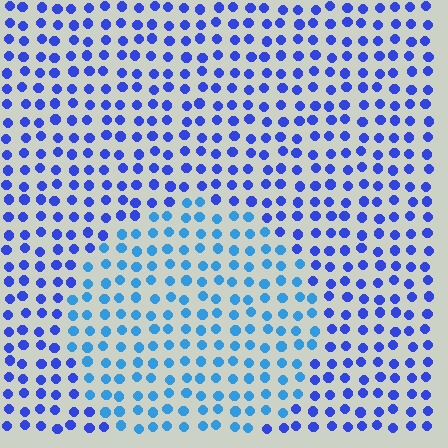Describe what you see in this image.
The image is filled with small blue elements in a uniform arrangement. A circle-shaped region is visible where the elements are tinted to a slightly different hue, forming a subtle color boundary.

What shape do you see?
I see a circle.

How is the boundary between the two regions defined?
The boundary is defined purely by a slight shift in hue (about 30 degrees). Spacing, size, and orientation are identical on both sides.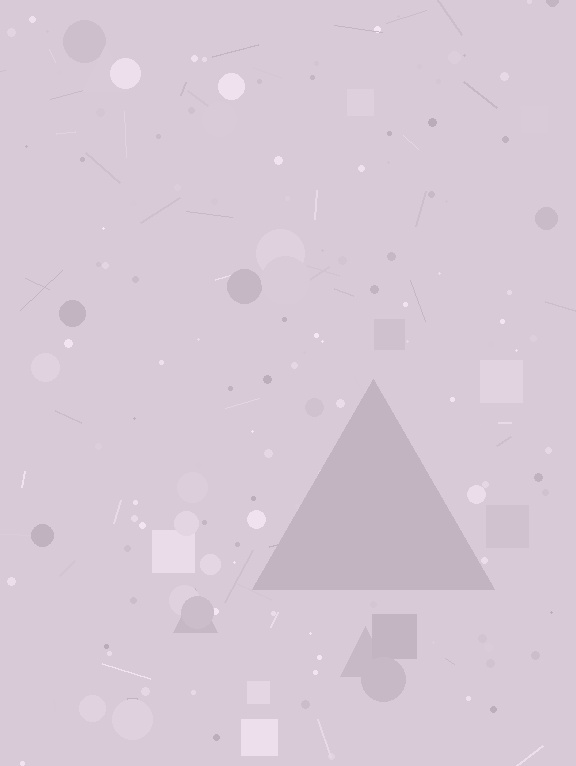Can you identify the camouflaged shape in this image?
The camouflaged shape is a triangle.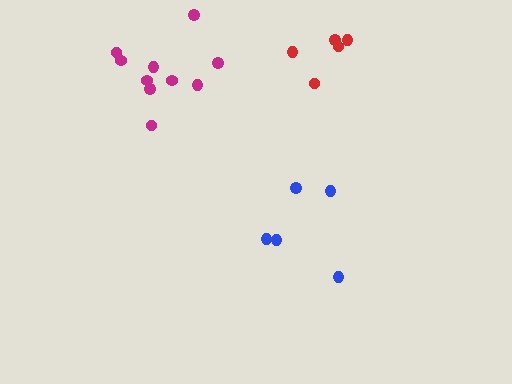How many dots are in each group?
Group 1: 5 dots, Group 2: 10 dots, Group 3: 5 dots (20 total).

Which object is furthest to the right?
The red cluster is rightmost.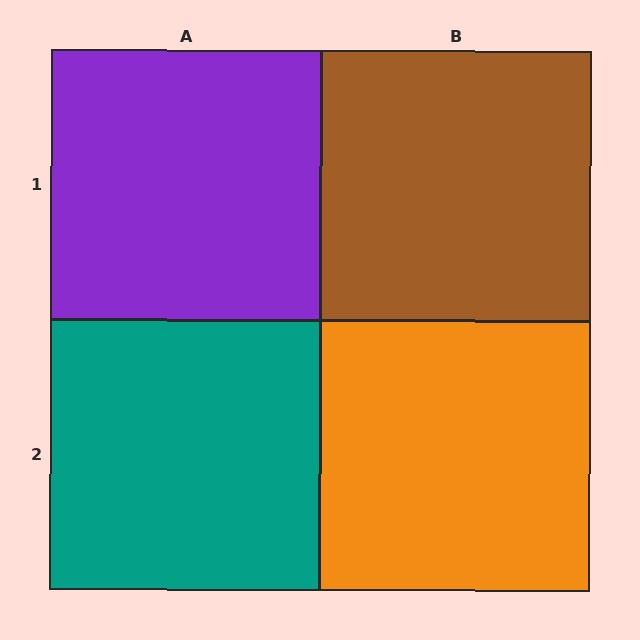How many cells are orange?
1 cell is orange.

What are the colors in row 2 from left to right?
Teal, orange.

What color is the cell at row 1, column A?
Purple.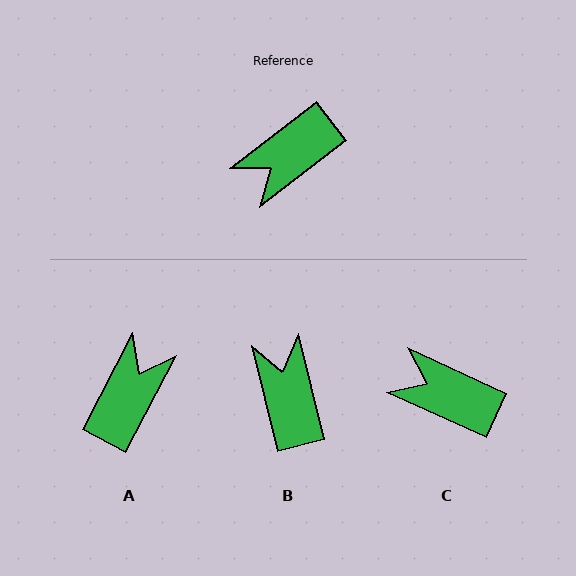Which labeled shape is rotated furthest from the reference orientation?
A, about 156 degrees away.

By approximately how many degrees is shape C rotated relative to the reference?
Approximately 63 degrees clockwise.